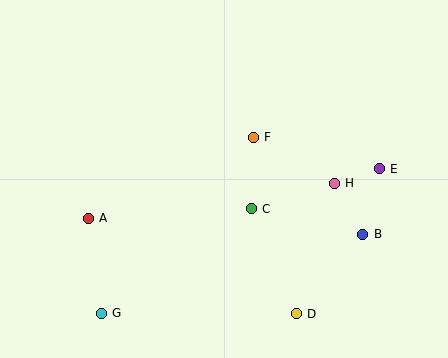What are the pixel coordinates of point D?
Point D is at (296, 314).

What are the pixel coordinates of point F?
Point F is at (253, 137).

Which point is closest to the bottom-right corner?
Point B is closest to the bottom-right corner.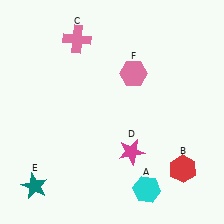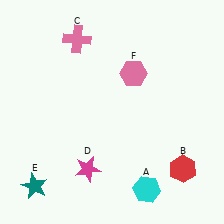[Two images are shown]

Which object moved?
The magenta star (D) moved left.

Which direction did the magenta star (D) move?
The magenta star (D) moved left.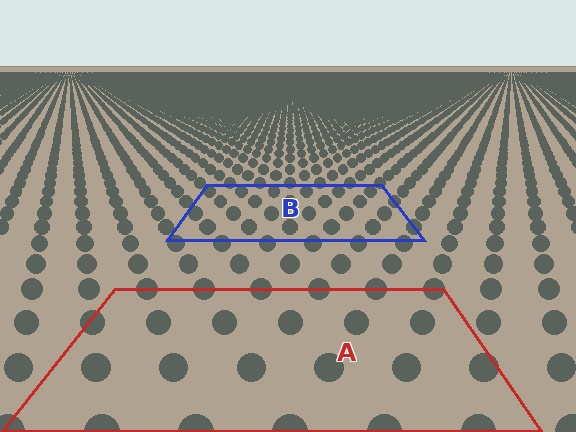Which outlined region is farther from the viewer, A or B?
Region B is farther from the viewer — the texture elements inside it appear smaller and more densely packed.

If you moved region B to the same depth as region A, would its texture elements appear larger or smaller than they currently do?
They would appear larger. At a closer depth, the same texture elements are projected at a bigger on-screen size.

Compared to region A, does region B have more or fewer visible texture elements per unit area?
Region B has more texture elements per unit area — they are packed more densely because it is farther away.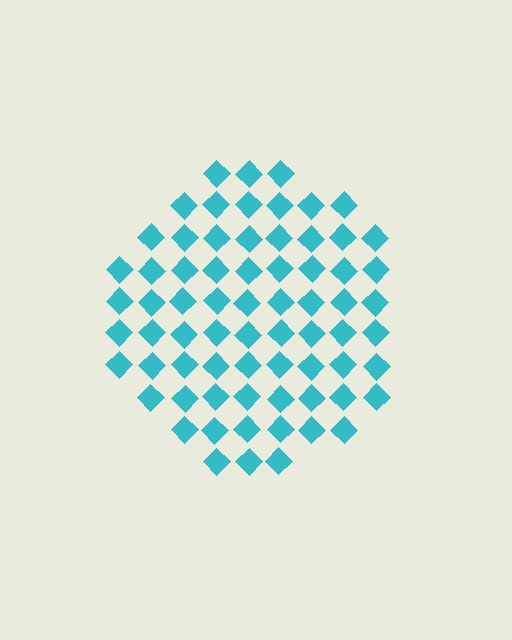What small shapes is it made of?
It is made of small diamonds.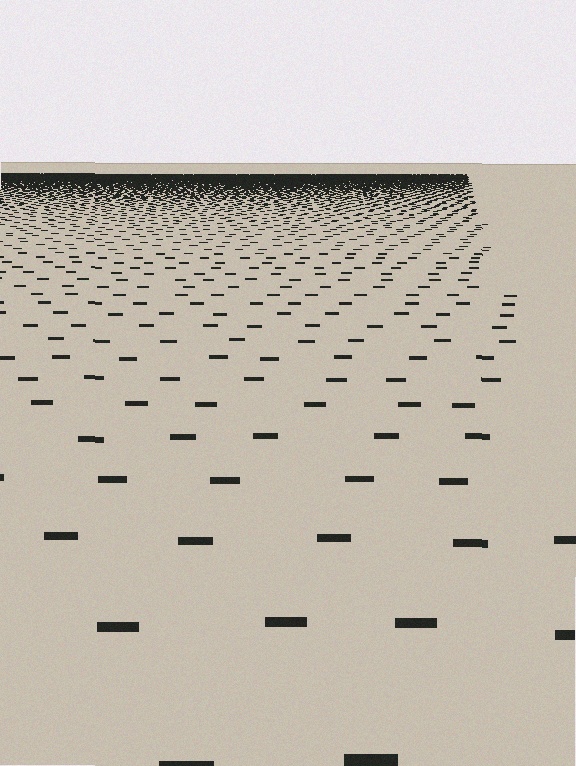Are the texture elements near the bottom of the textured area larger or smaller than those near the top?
Larger. Near the bottom, elements are closer to the viewer and appear at a bigger on-screen size.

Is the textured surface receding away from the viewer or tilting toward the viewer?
The surface is receding away from the viewer. Texture elements get smaller and denser toward the top.